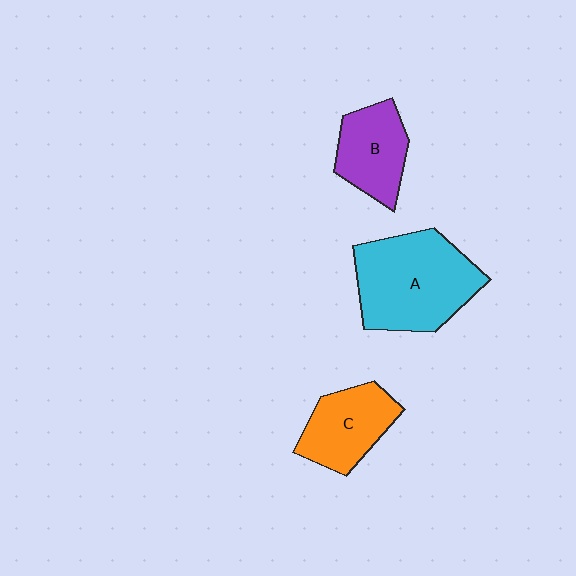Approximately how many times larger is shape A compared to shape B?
Approximately 1.8 times.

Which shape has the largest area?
Shape A (cyan).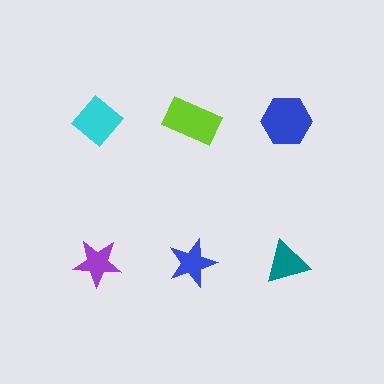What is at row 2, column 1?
A purple star.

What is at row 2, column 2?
A blue star.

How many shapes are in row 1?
3 shapes.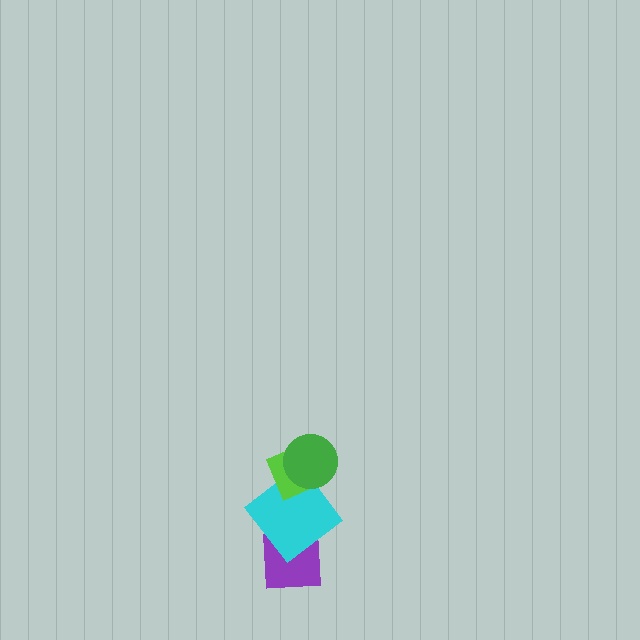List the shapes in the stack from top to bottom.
From top to bottom: the green circle, the lime diamond, the cyan diamond, the purple square.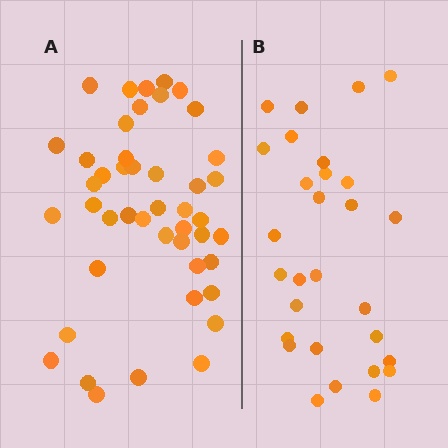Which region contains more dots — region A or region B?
Region A (the left region) has more dots.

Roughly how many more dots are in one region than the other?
Region A has approximately 15 more dots than region B.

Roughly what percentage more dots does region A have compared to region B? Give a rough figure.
About 55% more.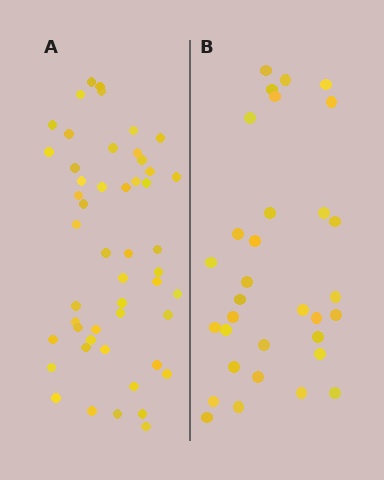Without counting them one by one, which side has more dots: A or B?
Region A (the left region) has more dots.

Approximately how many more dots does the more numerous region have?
Region A has approximately 20 more dots than region B.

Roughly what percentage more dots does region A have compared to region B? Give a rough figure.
About 55% more.